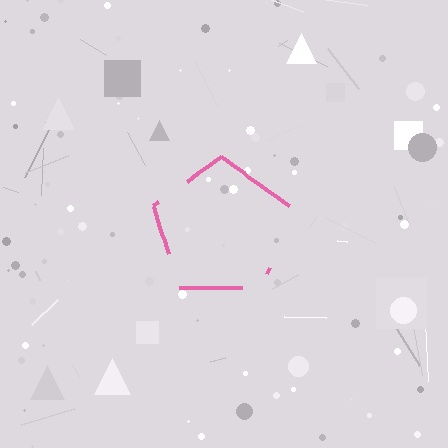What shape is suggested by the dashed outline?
The dashed outline suggests a pentagon.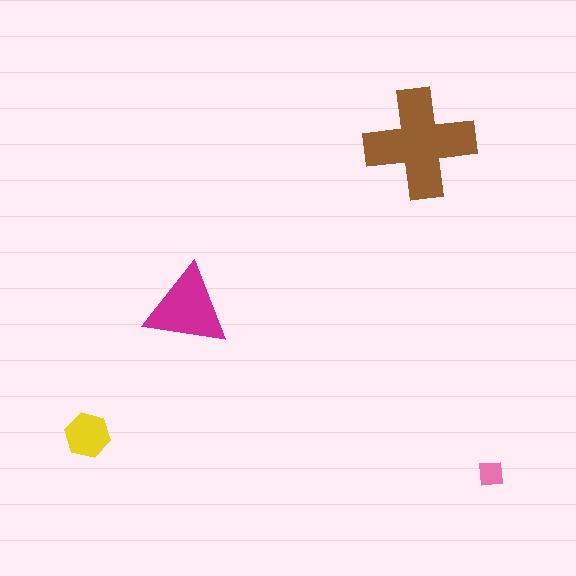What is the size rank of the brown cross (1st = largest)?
1st.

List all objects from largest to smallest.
The brown cross, the magenta triangle, the yellow hexagon, the pink square.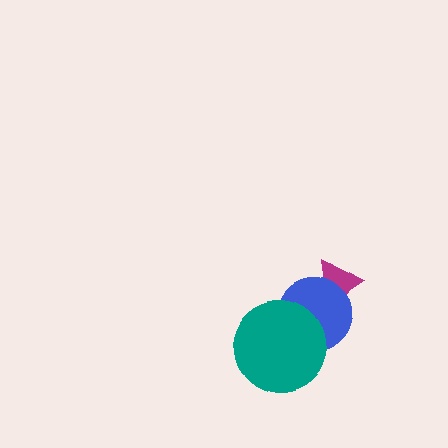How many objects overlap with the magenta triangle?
1 object overlaps with the magenta triangle.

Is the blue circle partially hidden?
Yes, it is partially covered by another shape.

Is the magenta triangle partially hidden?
Yes, it is partially covered by another shape.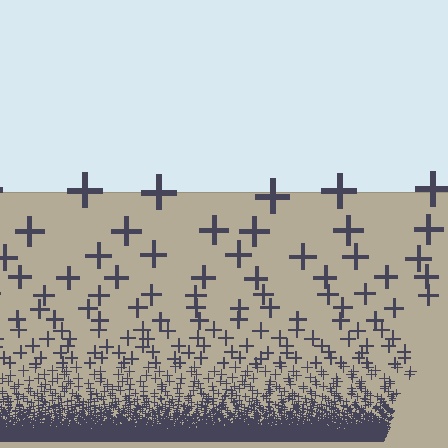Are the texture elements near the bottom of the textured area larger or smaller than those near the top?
Smaller. The gradient is inverted — elements near the bottom are smaller and denser.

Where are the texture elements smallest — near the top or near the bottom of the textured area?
Near the bottom.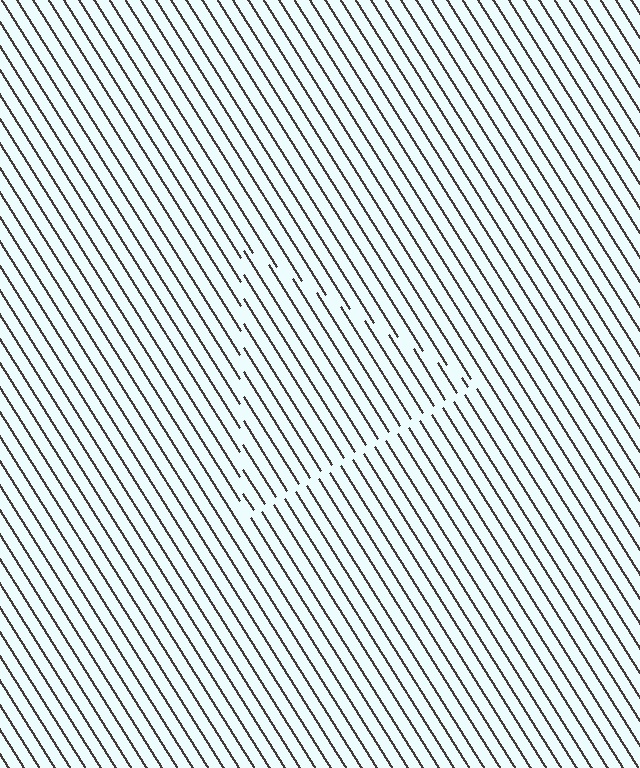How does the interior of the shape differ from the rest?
The interior of the shape contains the same grating, shifted by half a period — the contour is defined by the phase discontinuity where line-ends from the inner and outer gratings abut.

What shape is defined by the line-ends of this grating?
An illusory triangle. The interior of the shape contains the same grating, shifted by half a period — the contour is defined by the phase discontinuity where line-ends from the inner and outer gratings abut.